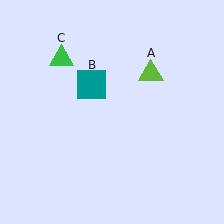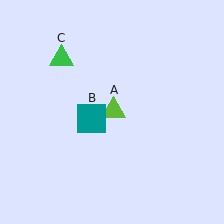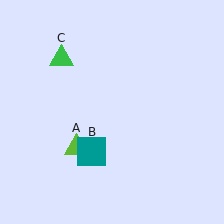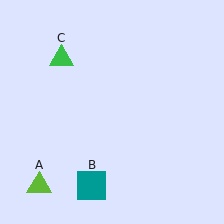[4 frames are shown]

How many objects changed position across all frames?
2 objects changed position: lime triangle (object A), teal square (object B).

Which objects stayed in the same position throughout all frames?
Green triangle (object C) remained stationary.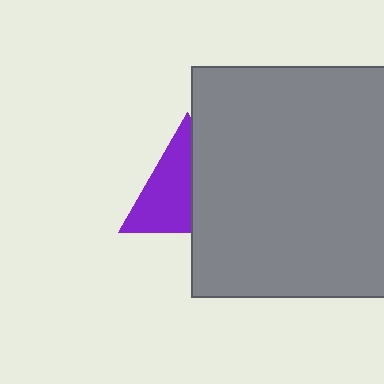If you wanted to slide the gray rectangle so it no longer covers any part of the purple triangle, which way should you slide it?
Slide it right — that is the most direct way to separate the two shapes.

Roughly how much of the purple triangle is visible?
About half of it is visible (roughly 56%).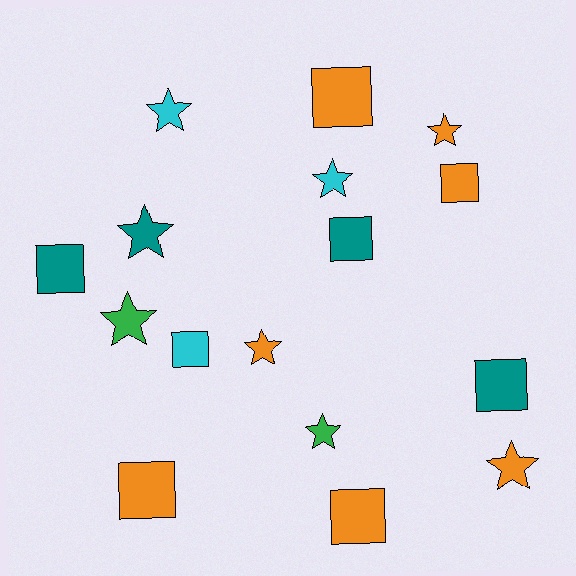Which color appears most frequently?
Orange, with 7 objects.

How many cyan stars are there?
There are 2 cyan stars.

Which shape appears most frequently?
Square, with 8 objects.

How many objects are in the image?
There are 16 objects.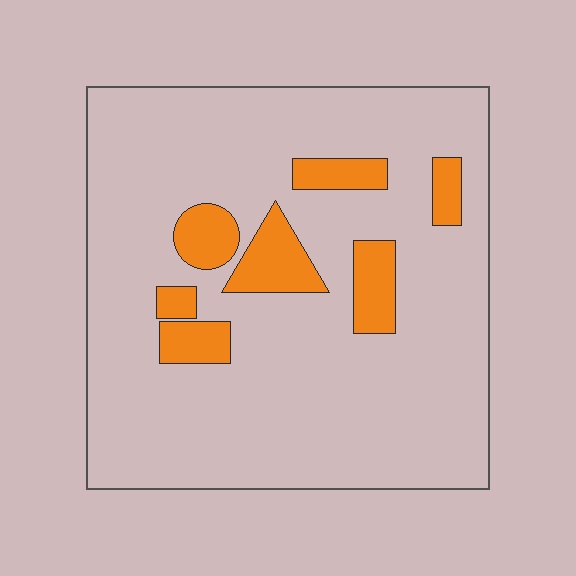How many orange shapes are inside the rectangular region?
7.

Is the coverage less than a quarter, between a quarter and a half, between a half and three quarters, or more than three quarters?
Less than a quarter.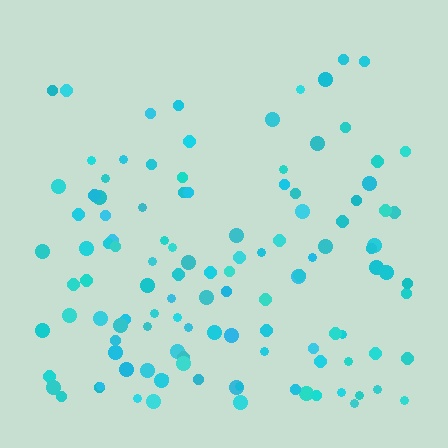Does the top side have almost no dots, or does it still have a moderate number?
Still a moderate number, just noticeably fewer than the bottom.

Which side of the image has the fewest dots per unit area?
The top.